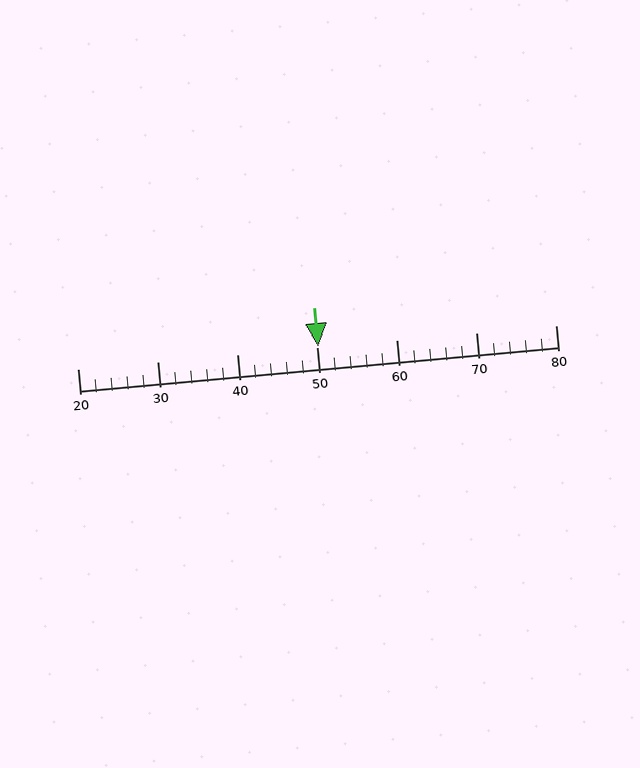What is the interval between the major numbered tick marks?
The major tick marks are spaced 10 units apart.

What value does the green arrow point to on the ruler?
The green arrow points to approximately 50.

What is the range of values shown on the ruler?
The ruler shows values from 20 to 80.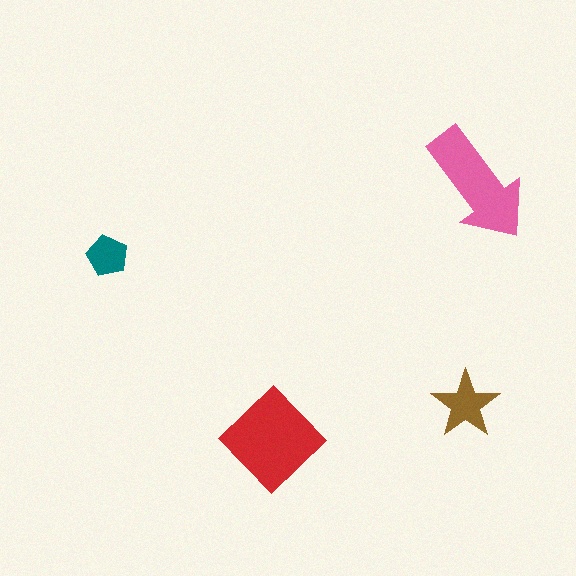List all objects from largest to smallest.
The red diamond, the pink arrow, the brown star, the teal pentagon.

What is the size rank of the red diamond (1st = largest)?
1st.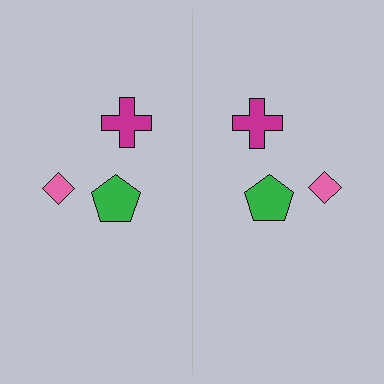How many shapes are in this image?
There are 6 shapes in this image.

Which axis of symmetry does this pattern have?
The pattern has a vertical axis of symmetry running through the center of the image.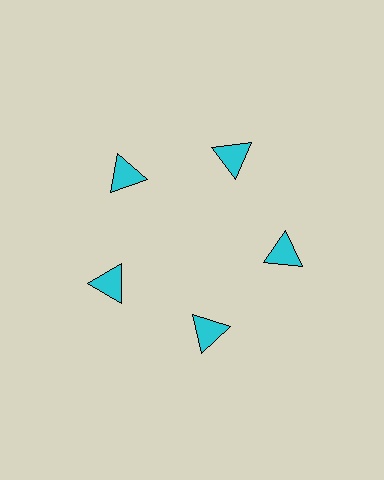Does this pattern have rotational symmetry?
Yes, this pattern has 5-fold rotational symmetry. It looks the same after rotating 72 degrees around the center.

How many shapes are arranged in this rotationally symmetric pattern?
There are 5 shapes, arranged in 5 groups of 1.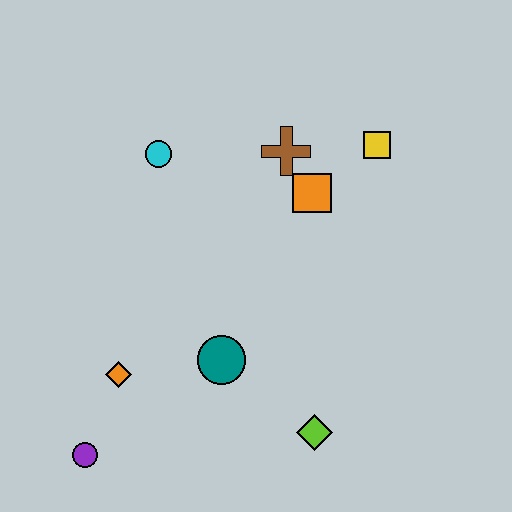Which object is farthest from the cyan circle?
The lime diamond is farthest from the cyan circle.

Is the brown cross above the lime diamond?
Yes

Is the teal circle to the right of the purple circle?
Yes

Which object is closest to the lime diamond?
The teal circle is closest to the lime diamond.